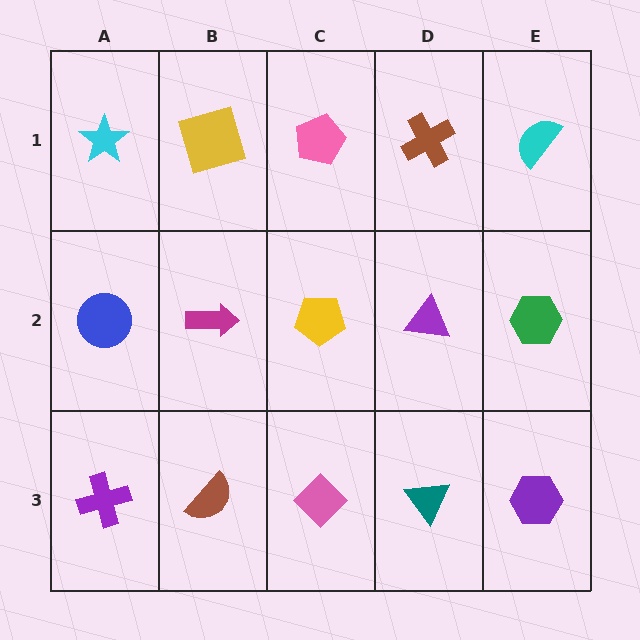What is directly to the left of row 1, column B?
A cyan star.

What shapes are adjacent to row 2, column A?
A cyan star (row 1, column A), a purple cross (row 3, column A), a magenta arrow (row 2, column B).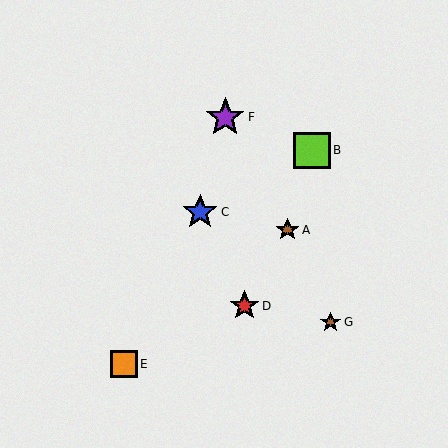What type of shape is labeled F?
Shape F is a purple star.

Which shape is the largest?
The purple star (labeled F) is the largest.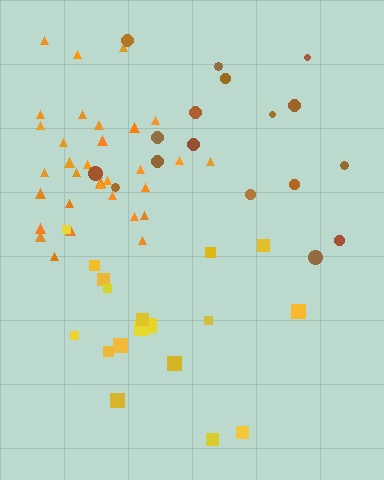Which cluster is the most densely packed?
Orange.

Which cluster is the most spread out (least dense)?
Brown.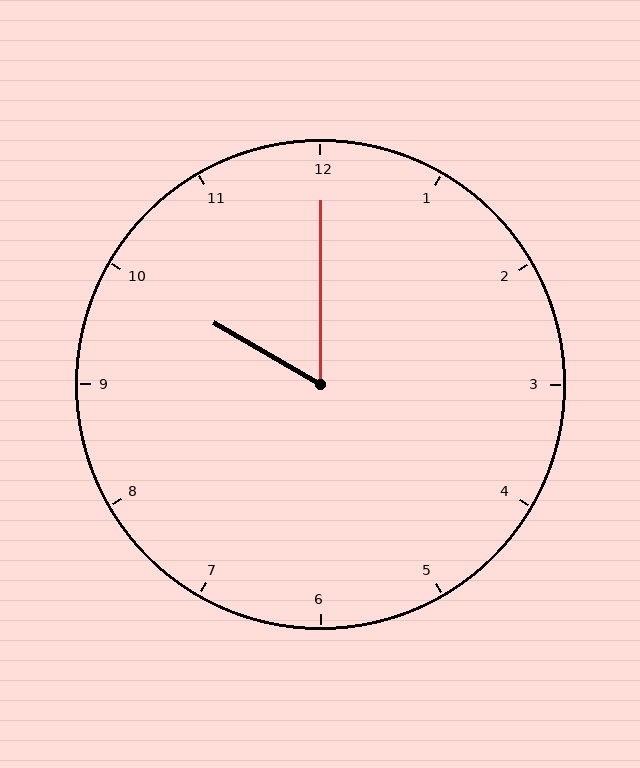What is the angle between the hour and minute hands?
Approximately 60 degrees.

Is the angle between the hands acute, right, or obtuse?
It is acute.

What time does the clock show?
10:00.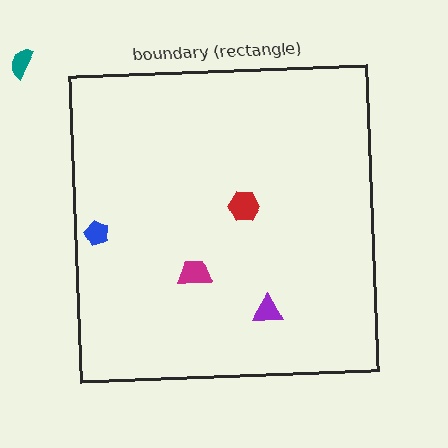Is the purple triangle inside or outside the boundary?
Inside.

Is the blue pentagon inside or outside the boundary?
Inside.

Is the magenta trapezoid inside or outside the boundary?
Inside.